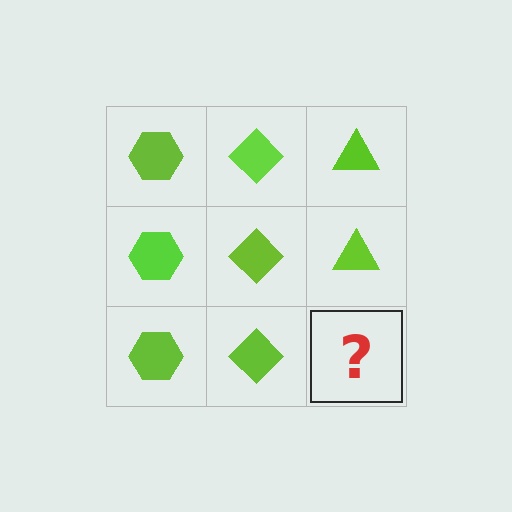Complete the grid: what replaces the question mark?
The question mark should be replaced with a lime triangle.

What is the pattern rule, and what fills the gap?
The rule is that each column has a consistent shape. The gap should be filled with a lime triangle.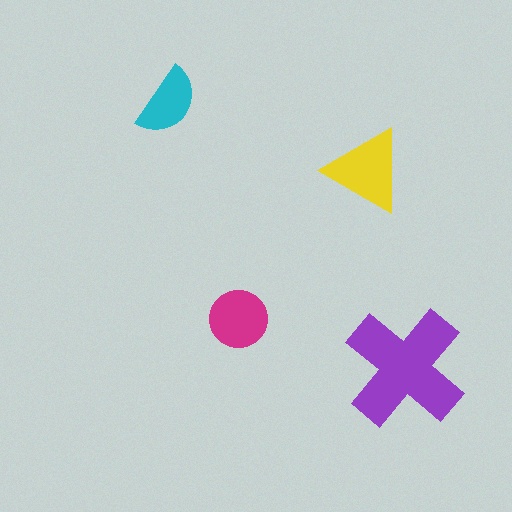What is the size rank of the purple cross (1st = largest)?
1st.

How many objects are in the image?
There are 4 objects in the image.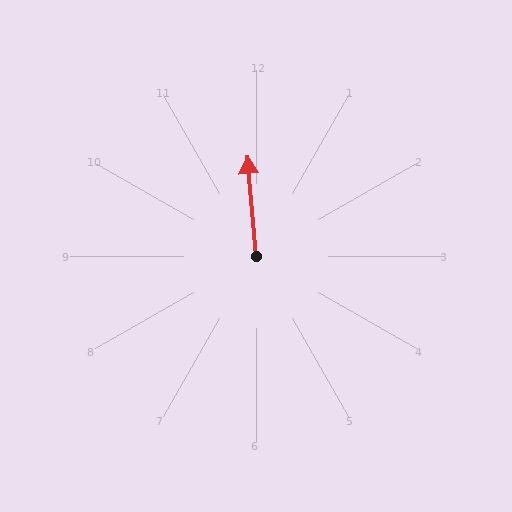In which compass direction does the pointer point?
North.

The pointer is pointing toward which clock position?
Roughly 12 o'clock.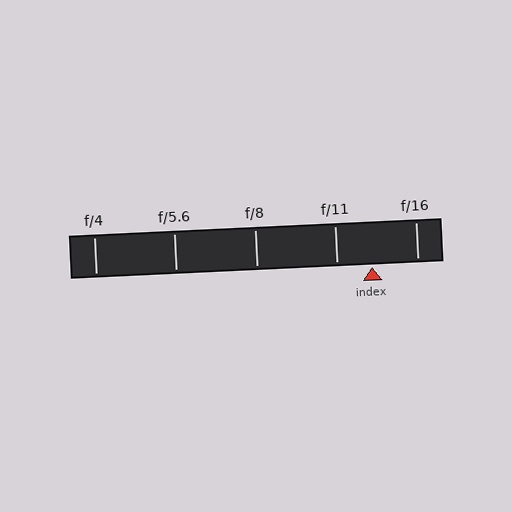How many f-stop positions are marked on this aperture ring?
There are 5 f-stop positions marked.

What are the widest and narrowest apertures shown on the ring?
The widest aperture shown is f/4 and the narrowest is f/16.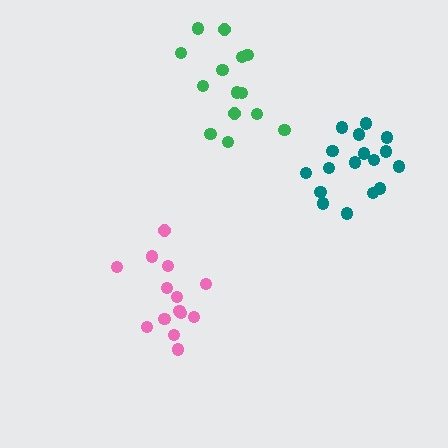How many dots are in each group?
Group 1: 14 dots, Group 2: 14 dots, Group 3: 17 dots (45 total).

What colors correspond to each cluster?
The clusters are colored: green, pink, teal.